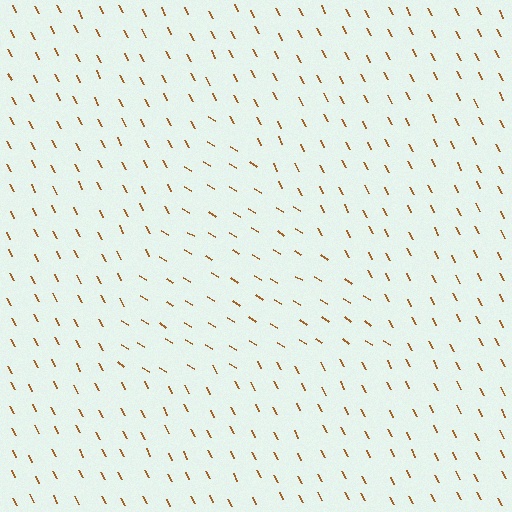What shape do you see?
I see a triangle.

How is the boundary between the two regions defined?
The boundary is defined purely by a change in line orientation (approximately 32 degrees difference). All lines are the same color and thickness.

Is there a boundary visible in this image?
Yes, there is a texture boundary formed by a change in line orientation.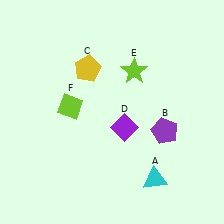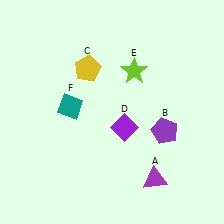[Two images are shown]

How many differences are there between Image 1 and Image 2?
There are 2 differences between the two images.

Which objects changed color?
A changed from cyan to purple. F changed from lime to teal.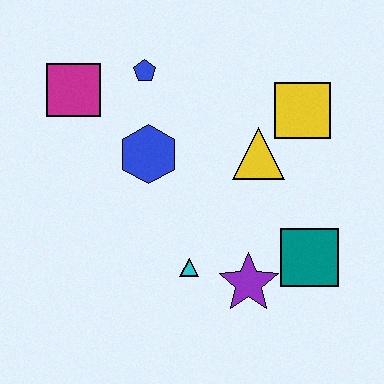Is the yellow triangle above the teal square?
Yes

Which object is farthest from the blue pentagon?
The teal square is farthest from the blue pentagon.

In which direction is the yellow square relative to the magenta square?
The yellow square is to the right of the magenta square.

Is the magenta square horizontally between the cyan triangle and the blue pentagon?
No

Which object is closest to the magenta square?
The blue pentagon is closest to the magenta square.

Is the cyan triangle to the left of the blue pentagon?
No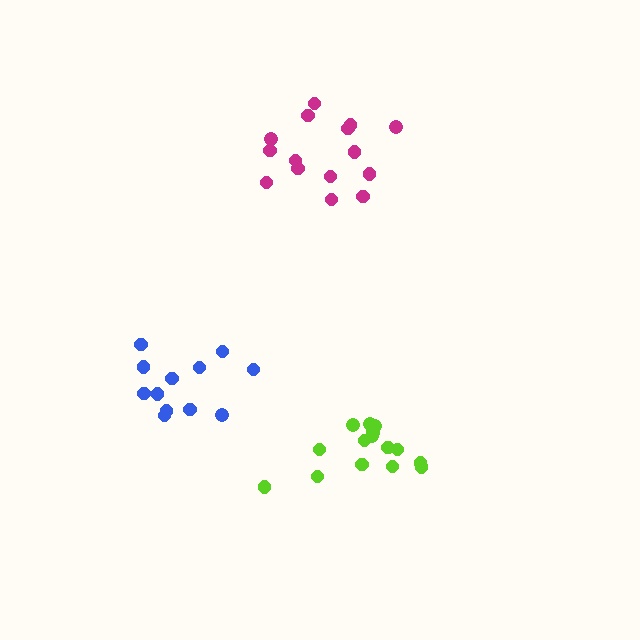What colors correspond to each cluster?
The clusters are colored: lime, blue, magenta.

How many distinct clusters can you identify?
There are 3 distinct clusters.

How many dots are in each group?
Group 1: 15 dots, Group 2: 12 dots, Group 3: 15 dots (42 total).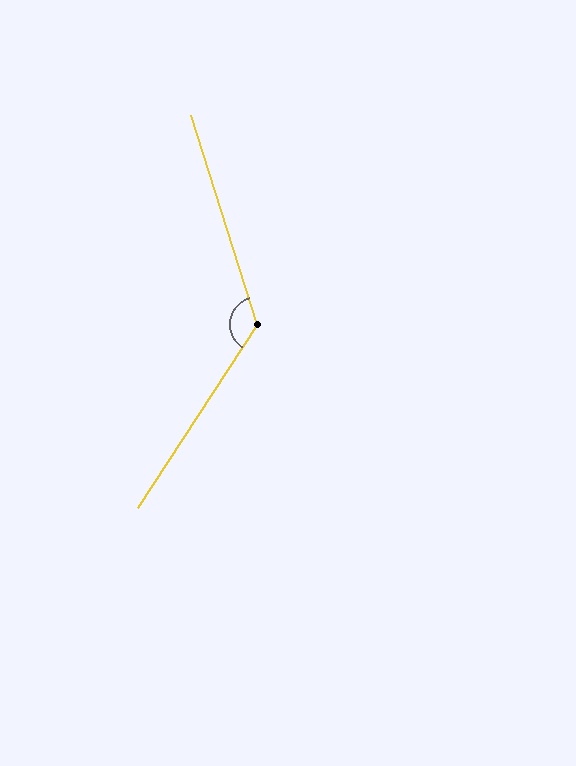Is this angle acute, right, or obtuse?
It is obtuse.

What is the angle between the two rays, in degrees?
Approximately 129 degrees.